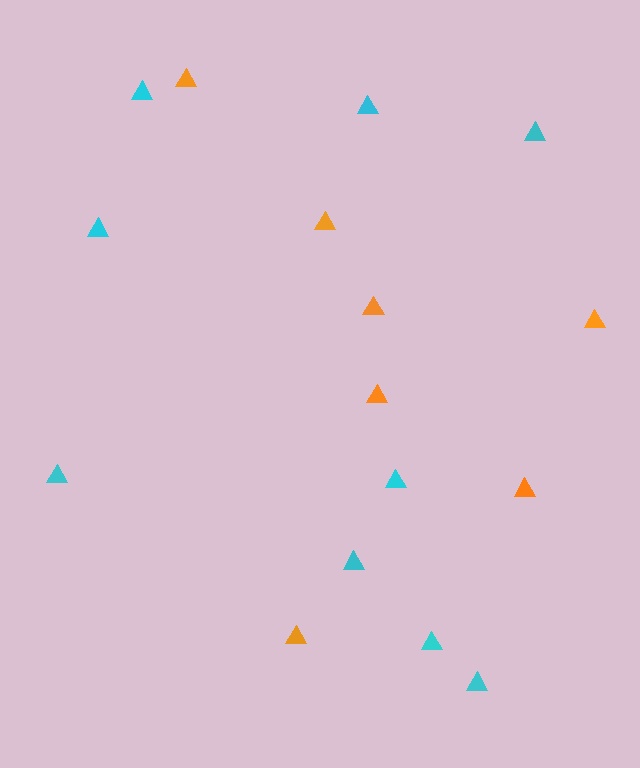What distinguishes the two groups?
There are 2 groups: one group of cyan triangles (9) and one group of orange triangles (7).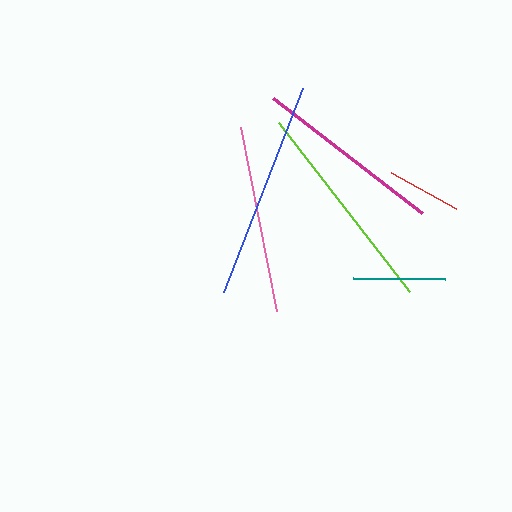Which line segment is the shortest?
The red line is the shortest at approximately 74 pixels.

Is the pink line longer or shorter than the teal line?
The pink line is longer than the teal line.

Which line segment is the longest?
The blue line is the longest at approximately 219 pixels.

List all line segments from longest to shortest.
From longest to shortest: blue, lime, magenta, pink, teal, red.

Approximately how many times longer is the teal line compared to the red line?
The teal line is approximately 1.2 times the length of the red line.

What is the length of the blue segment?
The blue segment is approximately 219 pixels long.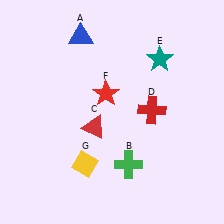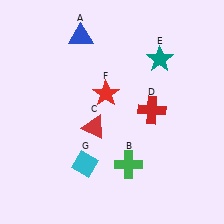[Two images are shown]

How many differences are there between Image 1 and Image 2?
There is 1 difference between the two images.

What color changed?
The diamond (G) changed from yellow in Image 1 to cyan in Image 2.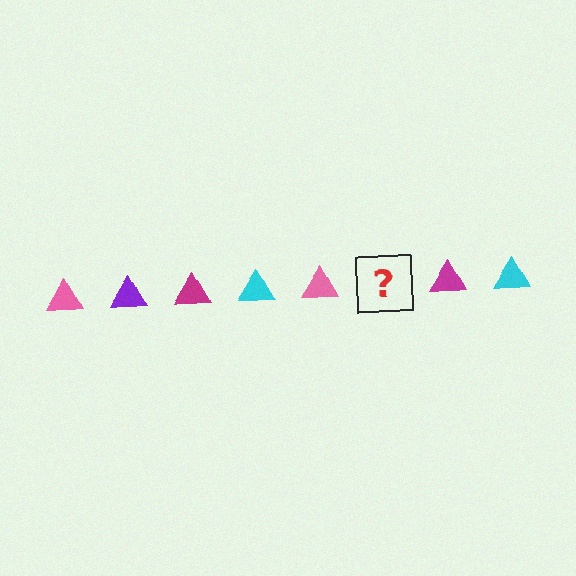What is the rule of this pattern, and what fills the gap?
The rule is that the pattern cycles through pink, purple, magenta, cyan triangles. The gap should be filled with a purple triangle.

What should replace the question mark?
The question mark should be replaced with a purple triangle.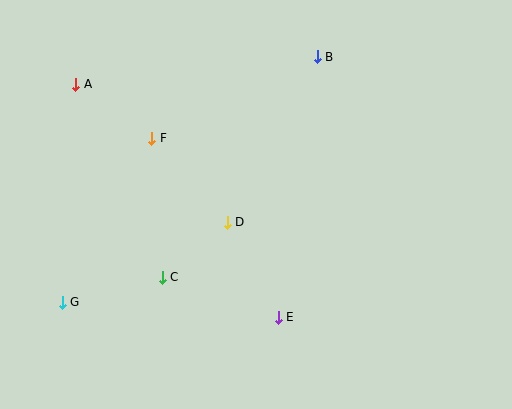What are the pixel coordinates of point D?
Point D is at (227, 222).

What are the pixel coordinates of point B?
Point B is at (317, 57).